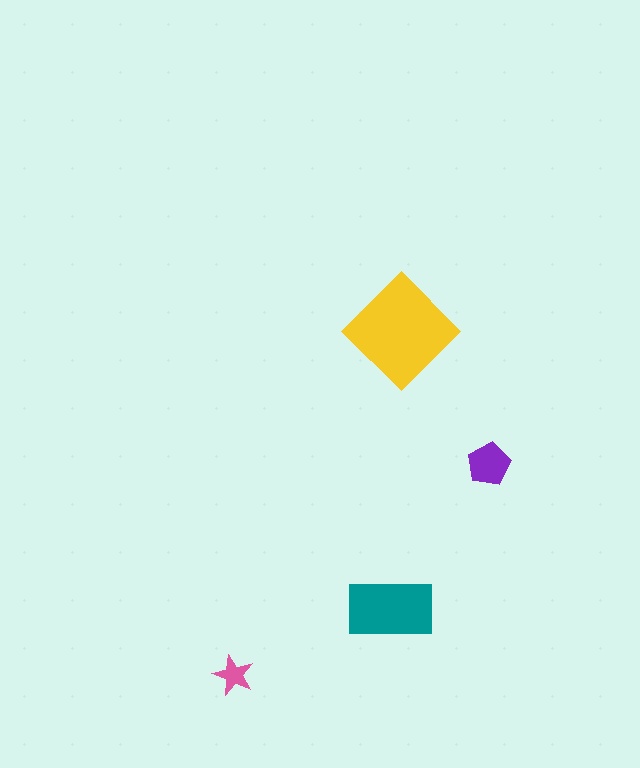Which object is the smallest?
The pink star.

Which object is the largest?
The yellow diamond.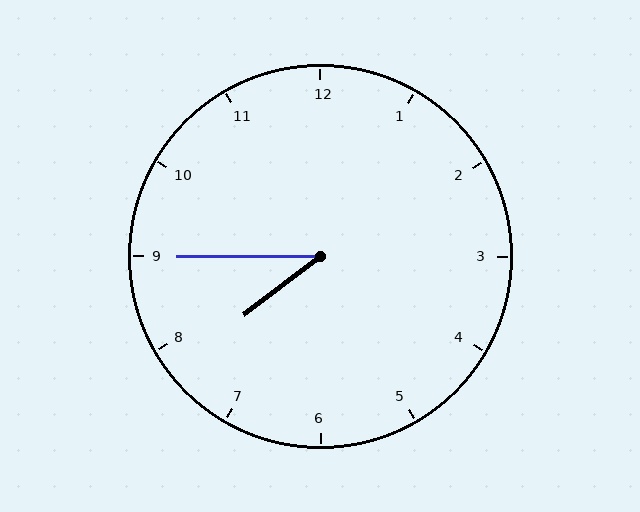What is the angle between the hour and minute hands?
Approximately 38 degrees.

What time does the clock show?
7:45.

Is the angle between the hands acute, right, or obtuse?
It is acute.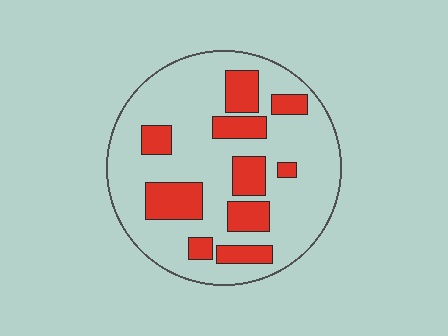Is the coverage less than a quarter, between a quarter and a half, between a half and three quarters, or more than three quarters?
Between a quarter and a half.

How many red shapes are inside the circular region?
10.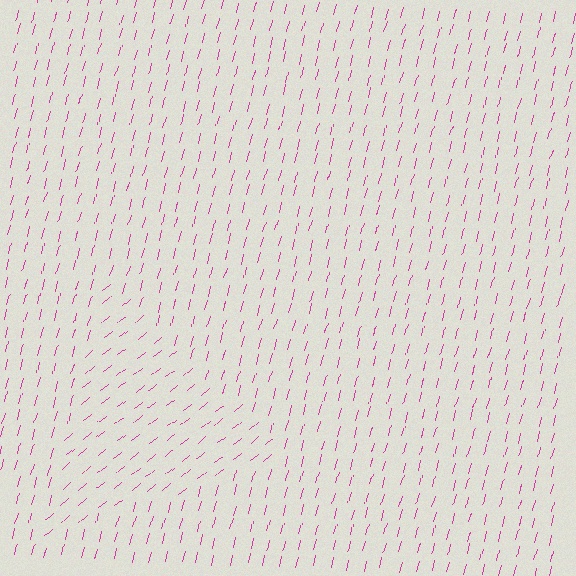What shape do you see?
I see a triangle.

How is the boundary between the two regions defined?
The boundary is defined purely by a change in line orientation (approximately 36 degrees difference). All lines are the same color and thickness.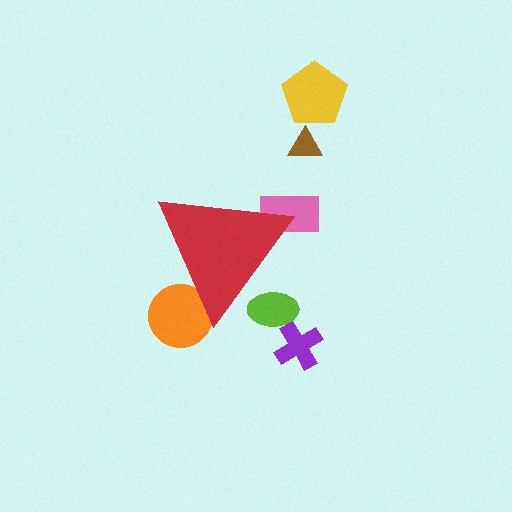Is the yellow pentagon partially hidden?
No, the yellow pentagon is fully visible.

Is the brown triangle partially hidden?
No, the brown triangle is fully visible.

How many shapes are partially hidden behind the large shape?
3 shapes are partially hidden.